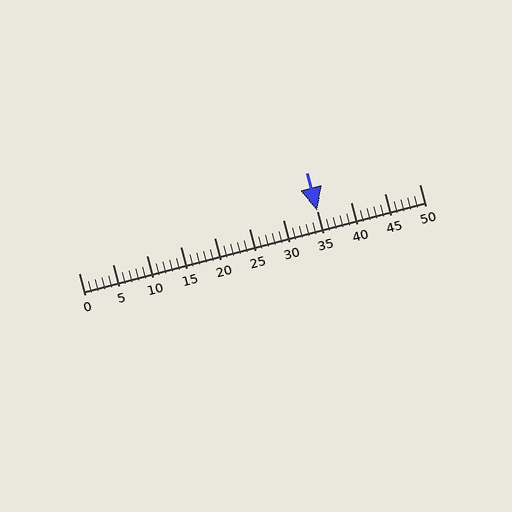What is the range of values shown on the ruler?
The ruler shows values from 0 to 50.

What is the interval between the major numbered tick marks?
The major tick marks are spaced 5 units apart.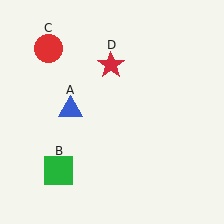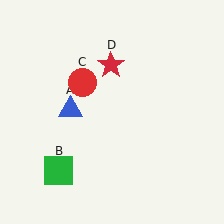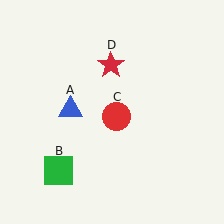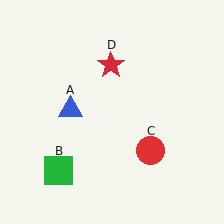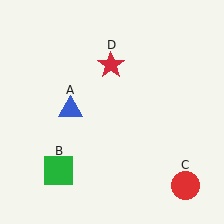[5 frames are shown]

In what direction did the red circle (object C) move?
The red circle (object C) moved down and to the right.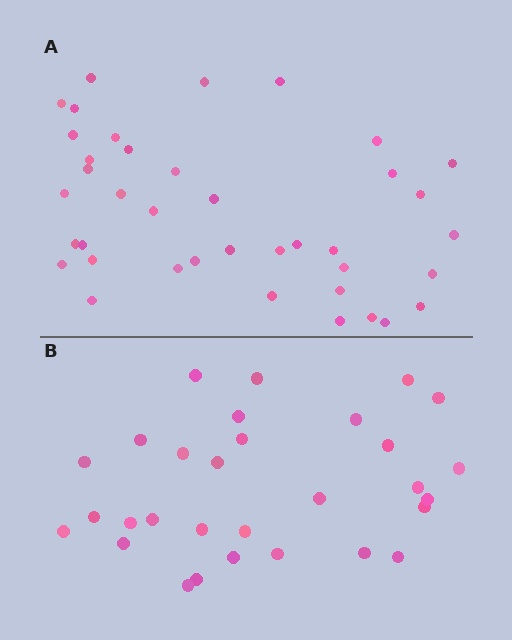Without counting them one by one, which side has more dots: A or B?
Region A (the top region) has more dots.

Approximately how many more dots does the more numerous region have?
Region A has roughly 8 or so more dots than region B.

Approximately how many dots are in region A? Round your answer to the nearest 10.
About 40 dots. (The exact count is 39, which rounds to 40.)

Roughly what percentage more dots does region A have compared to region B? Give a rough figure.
About 30% more.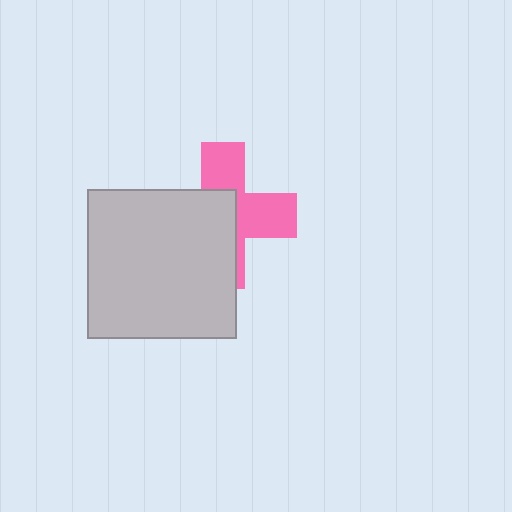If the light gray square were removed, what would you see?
You would see the complete pink cross.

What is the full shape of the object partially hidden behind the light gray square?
The partially hidden object is a pink cross.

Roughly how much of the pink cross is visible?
About half of it is visible (roughly 47%).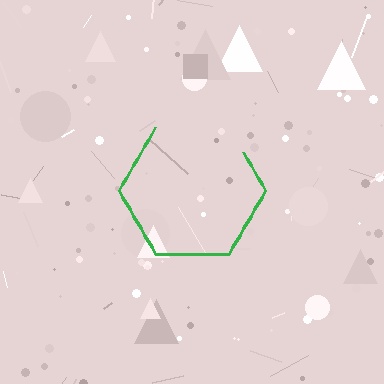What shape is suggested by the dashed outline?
The dashed outline suggests a hexagon.